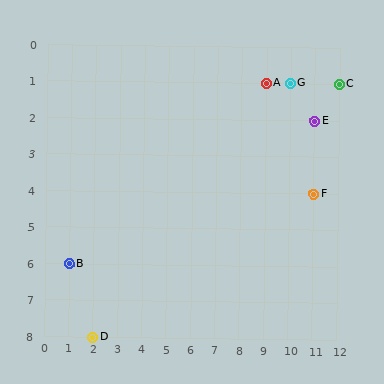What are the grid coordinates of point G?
Point G is at grid coordinates (10, 1).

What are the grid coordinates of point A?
Point A is at grid coordinates (9, 1).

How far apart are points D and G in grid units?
Points D and G are 8 columns and 7 rows apart (about 10.6 grid units diagonally).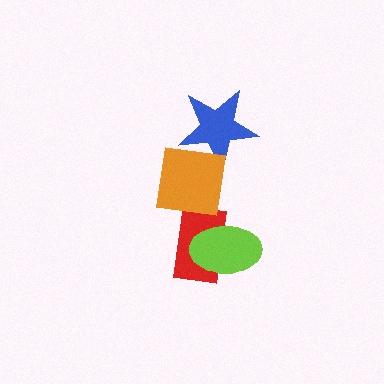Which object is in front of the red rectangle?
The lime ellipse is in front of the red rectangle.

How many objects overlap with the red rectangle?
1 object overlaps with the red rectangle.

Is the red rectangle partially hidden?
Yes, it is partially covered by another shape.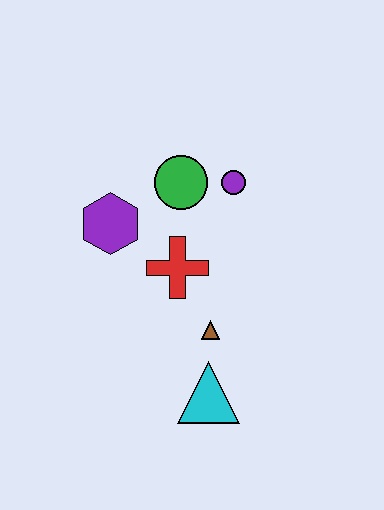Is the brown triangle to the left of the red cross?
No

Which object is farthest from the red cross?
The cyan triangle is farthest from the red cross.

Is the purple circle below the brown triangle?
No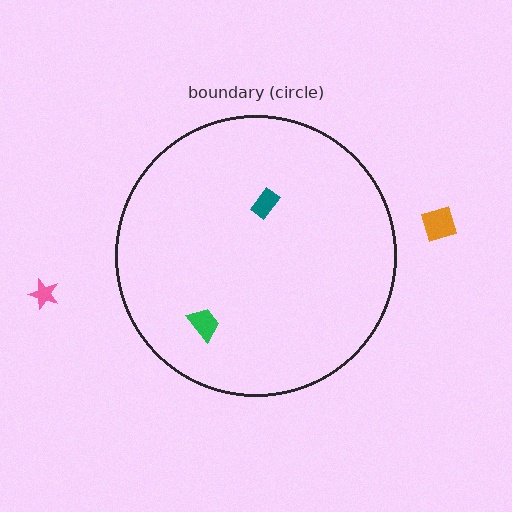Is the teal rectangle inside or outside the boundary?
Inside.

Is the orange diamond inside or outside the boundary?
Outside.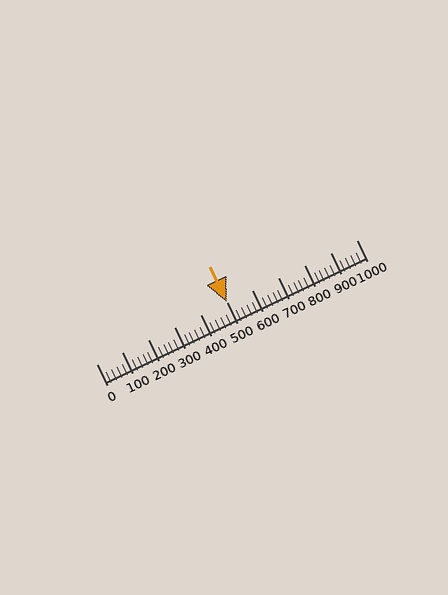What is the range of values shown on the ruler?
The ruler shows values from 0 to 1000.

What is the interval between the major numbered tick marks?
The major tick marks are spaced 100 units apart.